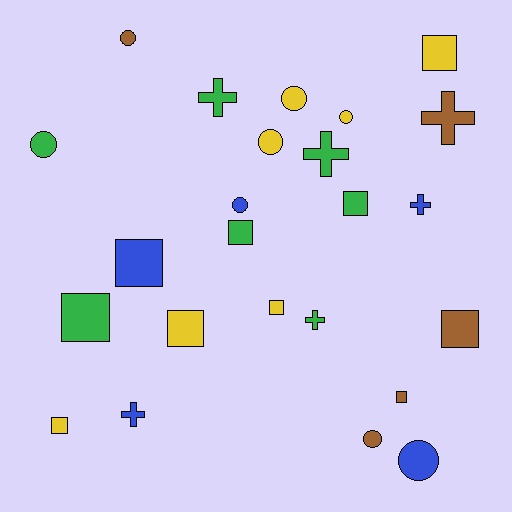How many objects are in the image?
There are 24 objects.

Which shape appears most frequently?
Square, with 10 objects.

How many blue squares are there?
There is 1 blue square.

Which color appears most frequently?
Yellow, with 7 objects.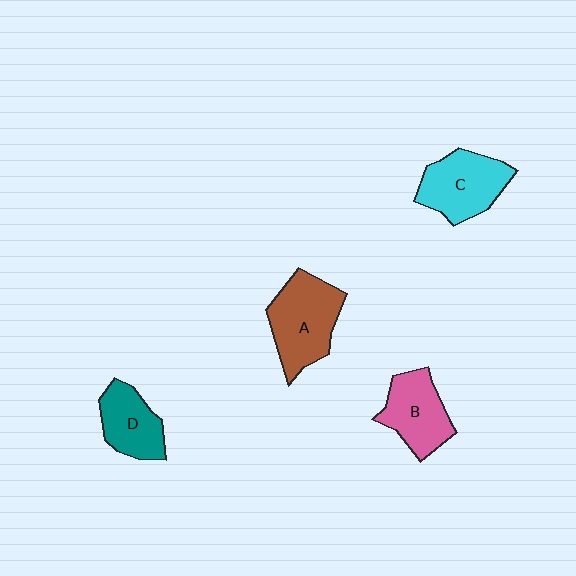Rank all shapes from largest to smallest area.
From largest to smallest: A (brown), C (cyan), B (pink), D (teal).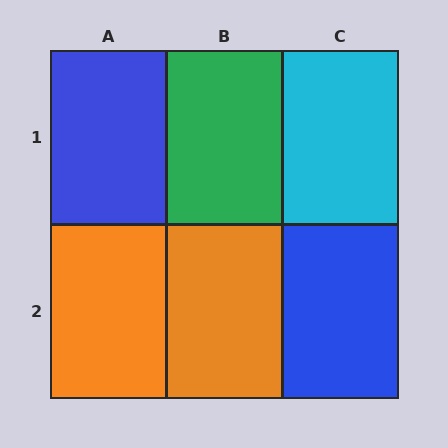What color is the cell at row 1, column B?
Green.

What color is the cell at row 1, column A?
Blue.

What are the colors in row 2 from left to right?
Orange, orange, blue.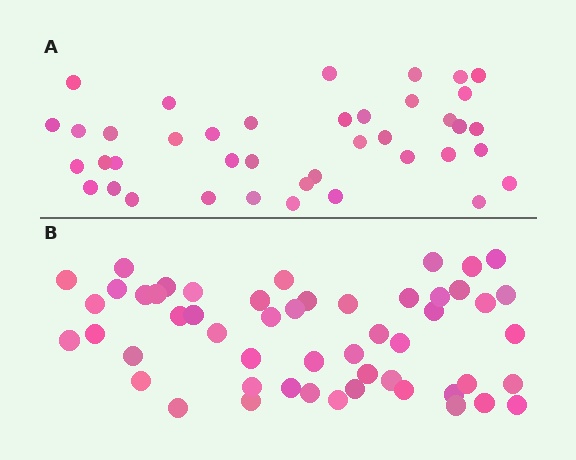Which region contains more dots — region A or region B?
Region B (the bottom region) has more dots.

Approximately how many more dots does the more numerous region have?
Region B has roughly 12 or so more dots than region A.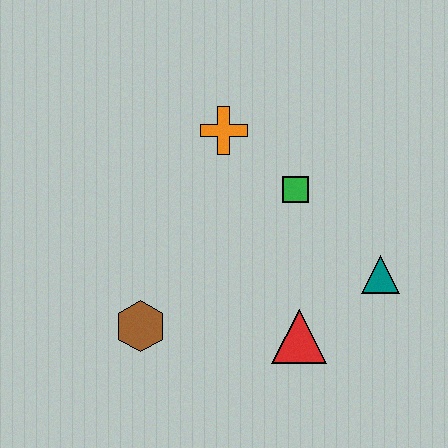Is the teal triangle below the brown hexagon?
No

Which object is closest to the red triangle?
The teal triangle is closest to the red triangle.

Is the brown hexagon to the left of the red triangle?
Yes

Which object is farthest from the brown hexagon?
The teal triangle is farthest from the brown hexagon.